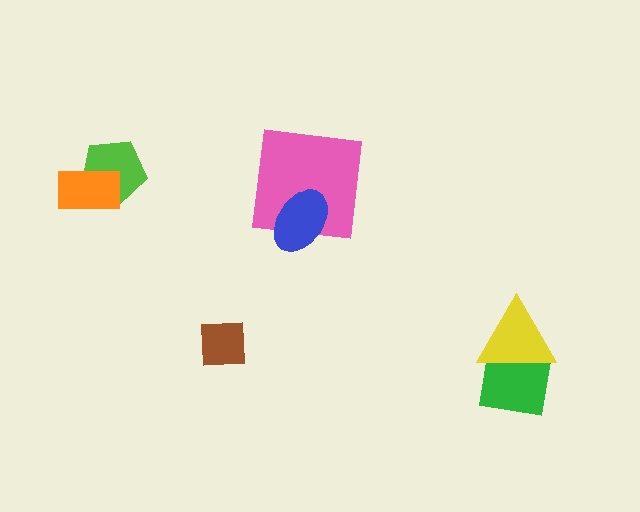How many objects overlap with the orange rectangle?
1 object overlaps with the orange rectangle.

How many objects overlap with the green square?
1 object overlaps with the green square.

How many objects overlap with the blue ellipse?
1 object overlaps with the blue ellipse.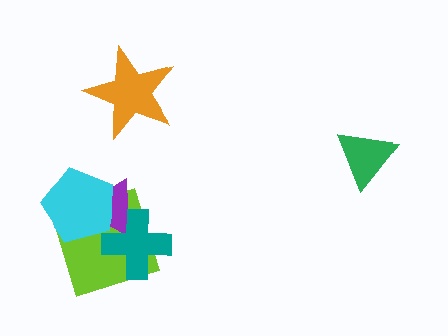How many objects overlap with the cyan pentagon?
2 objects overlap with the cyan pentagon.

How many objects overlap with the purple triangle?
3 objects overlap with the purple triangle.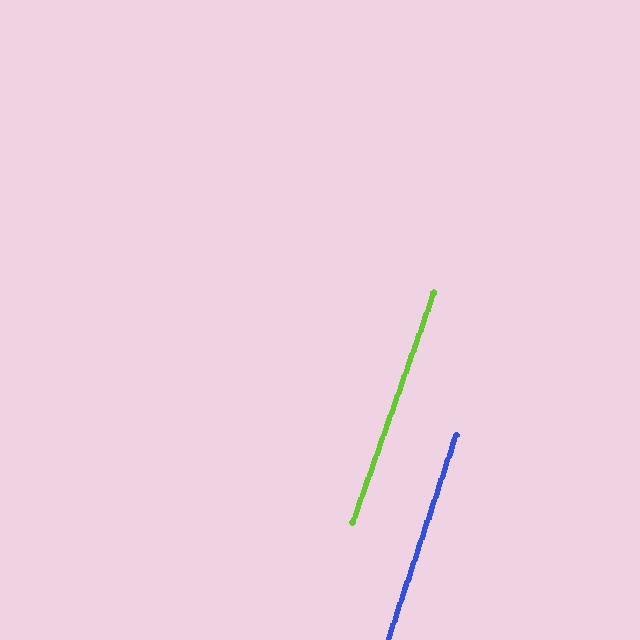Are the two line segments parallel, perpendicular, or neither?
Parallel — their directions differ by only 1.1°.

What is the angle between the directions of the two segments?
Approximately 1 degree.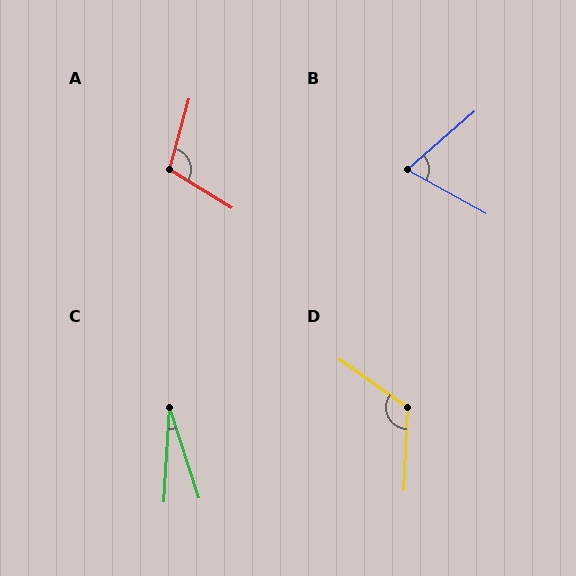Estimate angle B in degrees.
Approximately 70 degrees.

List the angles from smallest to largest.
C (21°), B (70°), A (106°), D (123°).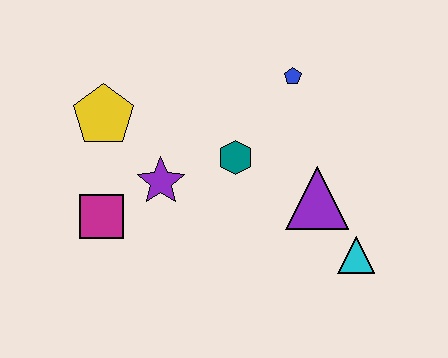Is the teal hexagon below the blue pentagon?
Yes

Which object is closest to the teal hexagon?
The purple star is closest to the teal hexagon.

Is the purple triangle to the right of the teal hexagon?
Yes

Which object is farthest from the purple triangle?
The yellow pentagon is farthest from the purple triangle.